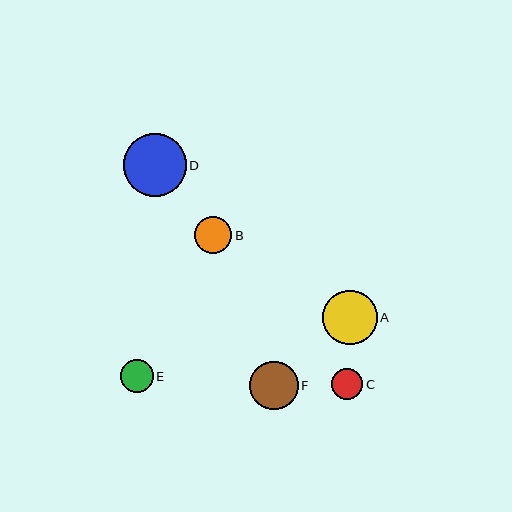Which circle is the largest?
Circle D is the largest with a size of approximately 63 pixels.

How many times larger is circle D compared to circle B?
Circle D is approximately 1.7 times the size of circle B.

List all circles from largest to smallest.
From largest to smallest: D, A, F, B, E, C.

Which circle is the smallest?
Circle C is the smallest with a size of approximately 31 pixels.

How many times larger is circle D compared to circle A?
Circle D is approximately 1.2 times the size of circle A.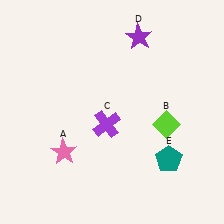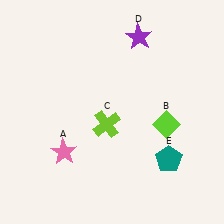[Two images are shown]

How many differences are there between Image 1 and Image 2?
There is 1 difference between the two images.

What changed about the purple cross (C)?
In Image 1, C is purple. In Image 2, it changed to lime.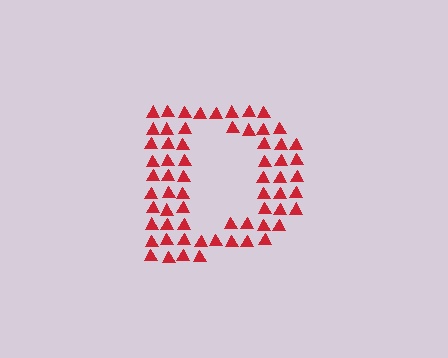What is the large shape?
The large shape is the letter D.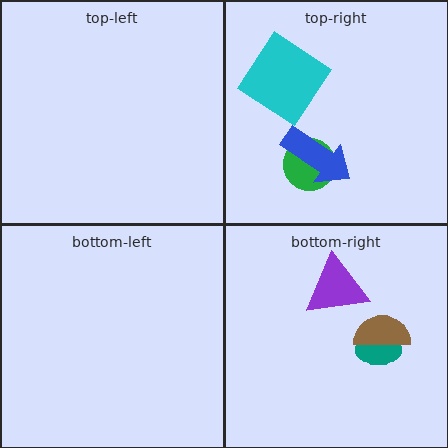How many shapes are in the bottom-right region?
3.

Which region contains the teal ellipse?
The bottom-right region.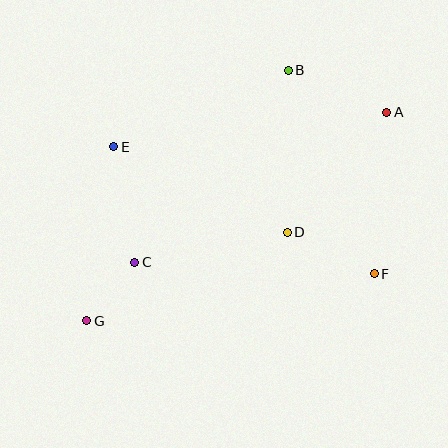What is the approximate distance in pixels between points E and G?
The distance between E and G is approximately 176 pixels.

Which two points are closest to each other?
Points C and G are closest to each other.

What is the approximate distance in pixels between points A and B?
The distance between A and B is approximately 107 pixels.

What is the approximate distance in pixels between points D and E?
The distance between D and E is approximately 194 pixels.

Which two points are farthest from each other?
Points A and G are farthest from each other.